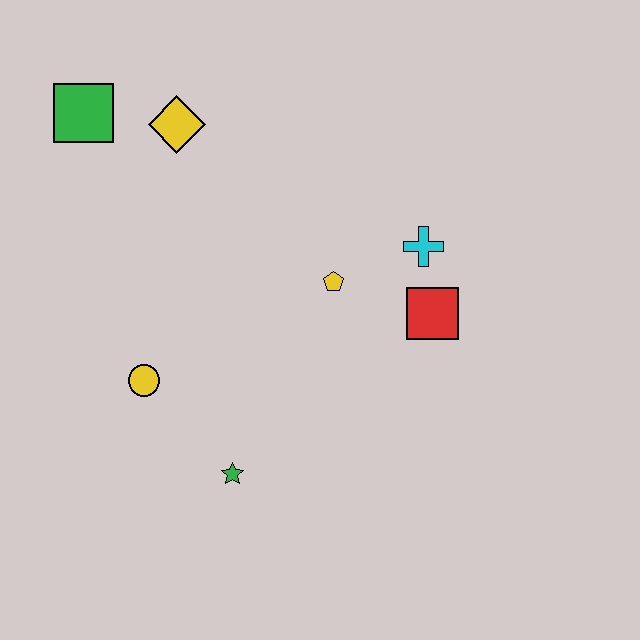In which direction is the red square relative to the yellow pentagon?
The red square is to the right of the yellow pentagon.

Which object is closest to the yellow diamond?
The green square is closest to the yellow diamond.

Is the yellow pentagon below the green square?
Yes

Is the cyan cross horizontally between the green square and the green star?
No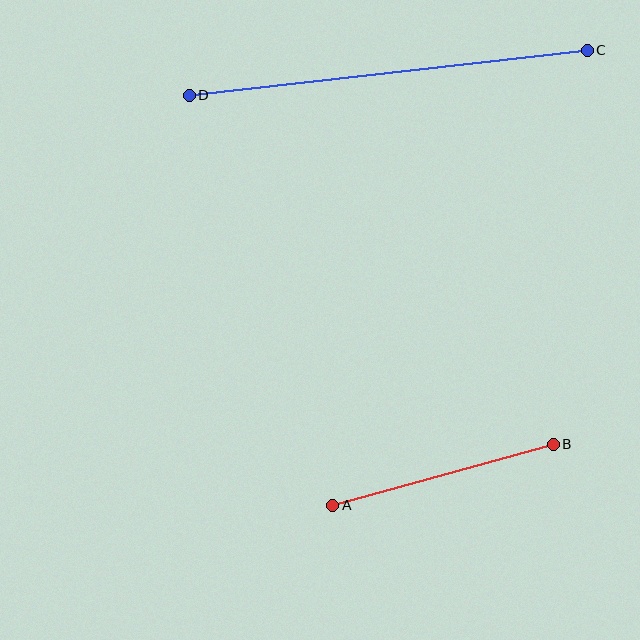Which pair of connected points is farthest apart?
Points C and D are farthest apart.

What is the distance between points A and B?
The distance is approximately 229 pixels.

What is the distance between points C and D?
The distance is approximately 400 pixels.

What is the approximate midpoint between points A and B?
The midpoint is at approximately (443, 475) pixels.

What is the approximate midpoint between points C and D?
The midpoint is at approximately (388, 73) pixels.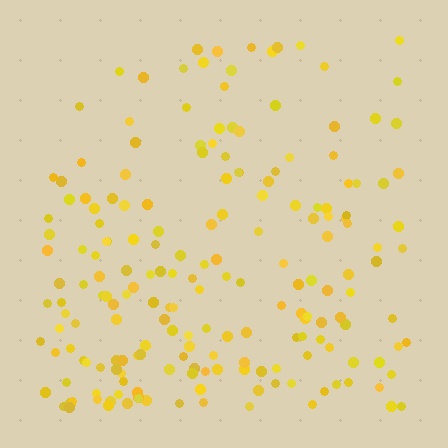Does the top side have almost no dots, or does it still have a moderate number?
Still a moderate number, just noticeably fewer than the bottom.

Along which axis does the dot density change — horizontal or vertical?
Vertical.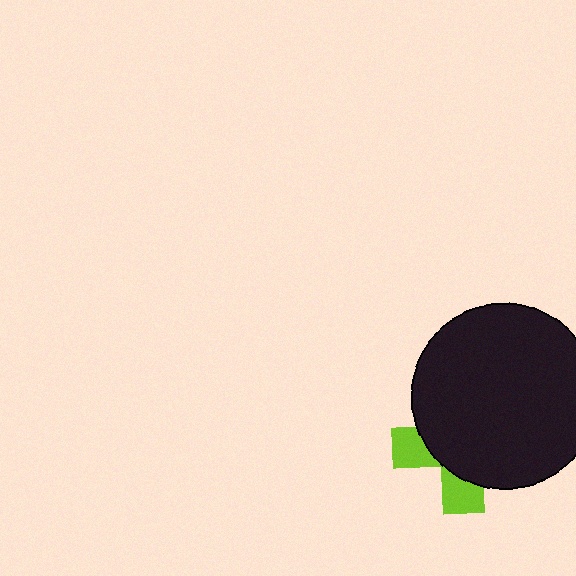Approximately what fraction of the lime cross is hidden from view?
Roughly 70% of the lime cross is hidden behind the black circle.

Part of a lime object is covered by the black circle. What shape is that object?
It is a cross.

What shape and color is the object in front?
The object in front is a black circle.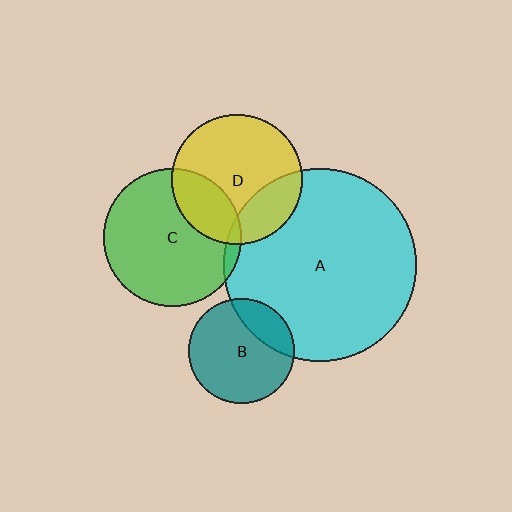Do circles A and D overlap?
Yes.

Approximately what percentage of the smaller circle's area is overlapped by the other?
Approximately 25%.